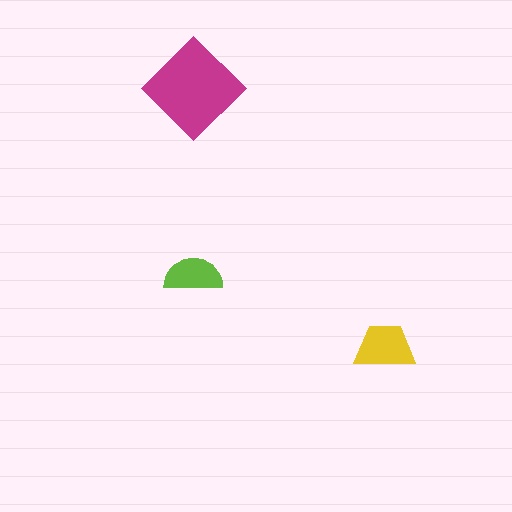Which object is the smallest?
The lime semicircle.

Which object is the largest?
The magenta diamond.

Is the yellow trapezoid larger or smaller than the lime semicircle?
Larger.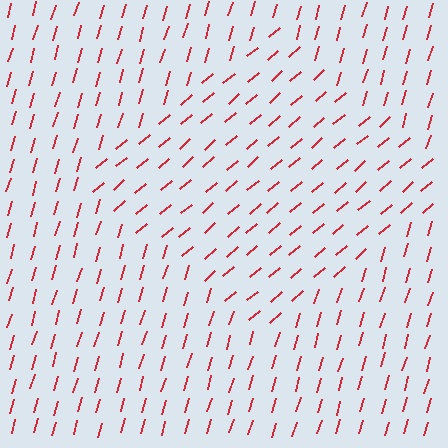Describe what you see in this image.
The image is filled with small red line segments. A diamond region in the image has lines oriented differently from the surrounding lines, creating a visible texture boundary.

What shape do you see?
I see a diamond.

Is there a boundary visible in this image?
Yes, there is a texture boundary formed by a change in line orientation.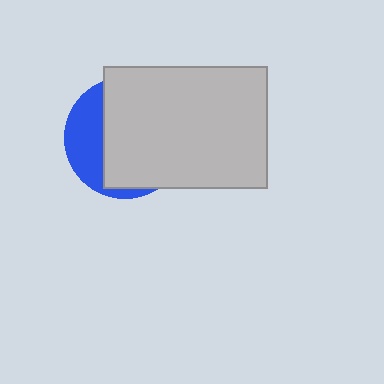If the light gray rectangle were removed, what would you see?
You would see the complete blue circle.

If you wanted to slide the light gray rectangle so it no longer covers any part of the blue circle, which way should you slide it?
Slide it right — that is the most direct way to separate the two shapes.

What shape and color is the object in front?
The object in front is a light gray rectangle.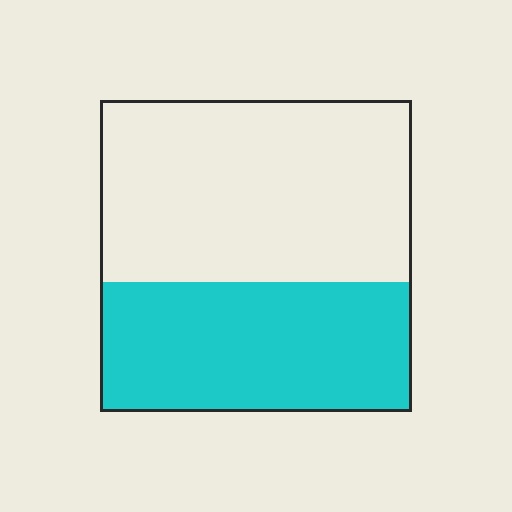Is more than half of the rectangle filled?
No.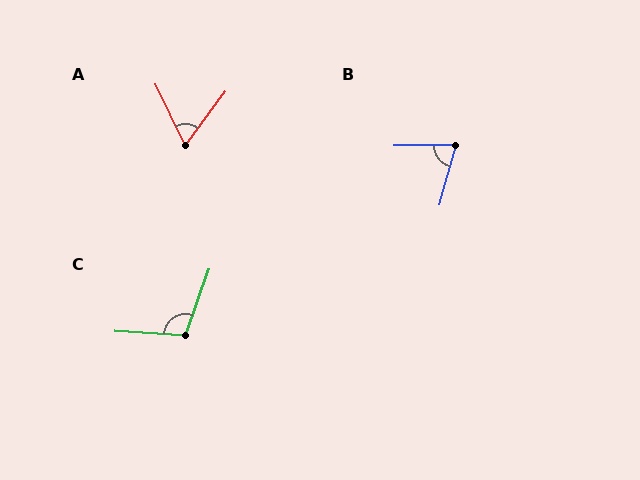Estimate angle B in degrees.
Approximately 75 degrees.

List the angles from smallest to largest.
A (62°), B (75°), C (106°).